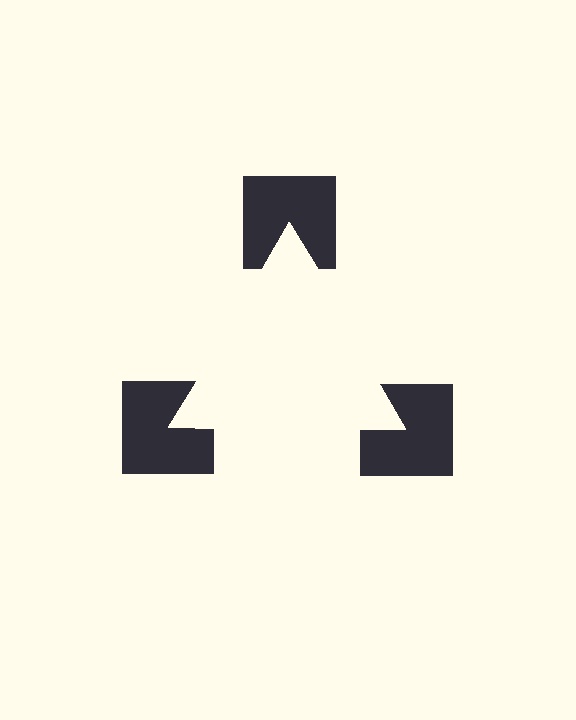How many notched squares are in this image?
There are 3 — one at each vertex of the illusory triangle.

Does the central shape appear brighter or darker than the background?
It typically appears slightly brighter than the background, even though no actual brightness change is drawn.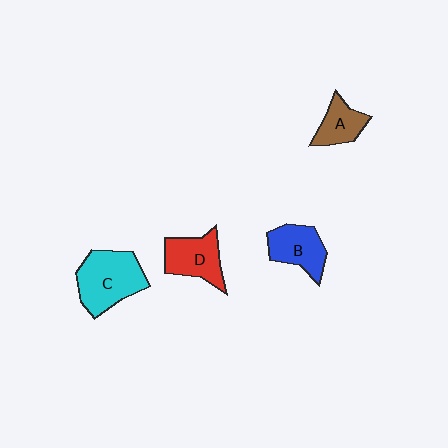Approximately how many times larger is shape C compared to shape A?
Approximately 1.9 times.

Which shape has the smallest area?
Shape A (brown).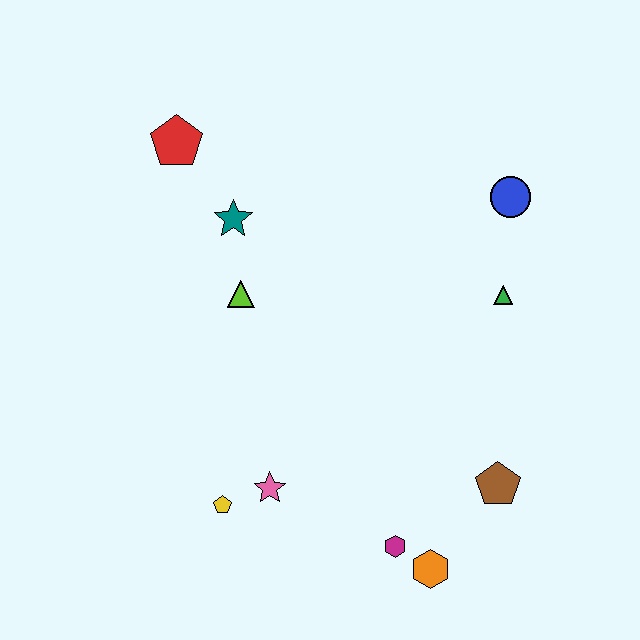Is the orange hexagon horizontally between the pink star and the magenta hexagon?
No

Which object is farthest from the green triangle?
The red pentagon is farthest from the green triangle.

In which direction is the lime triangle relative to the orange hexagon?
The lime triangle is above the orange hexagon.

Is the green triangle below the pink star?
No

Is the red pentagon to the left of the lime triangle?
Yes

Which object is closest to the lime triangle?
The teal star is closest to the lime triangle.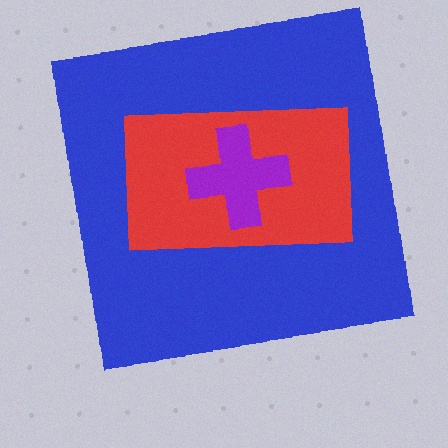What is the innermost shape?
The purple cross.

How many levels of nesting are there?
3.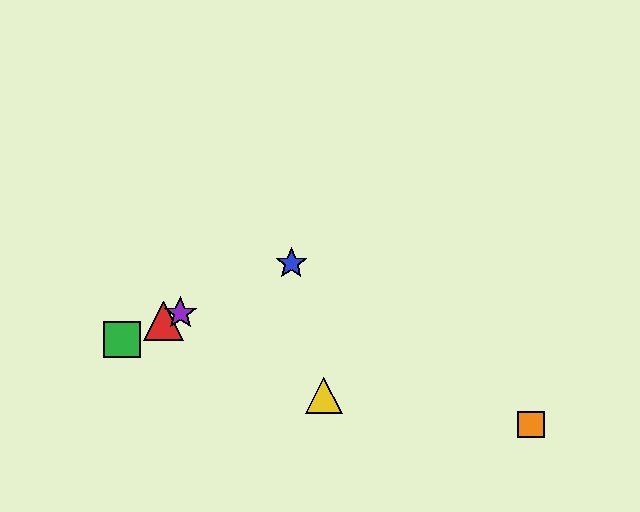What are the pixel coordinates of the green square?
The green square is at (122, 340).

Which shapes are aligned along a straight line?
The red triangle, the blue star, the green square, the purple star are aligned along a straight line.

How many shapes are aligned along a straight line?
4 shapes (the red triangle, the blue star, the green square, the purple star) are aligned along a straight line.